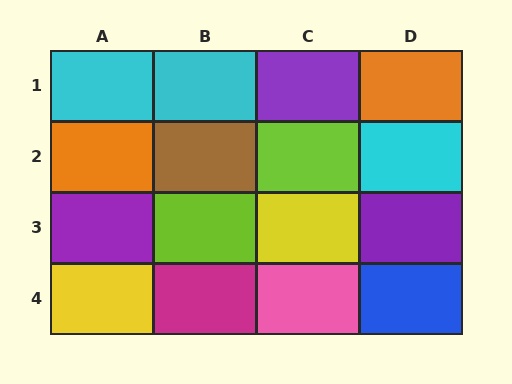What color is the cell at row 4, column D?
Blue.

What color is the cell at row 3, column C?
Yellow.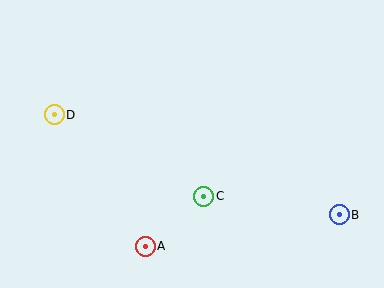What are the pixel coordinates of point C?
Point C is at (204, 196).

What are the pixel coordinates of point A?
Point A is at (145, 246).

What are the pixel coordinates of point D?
Point D is at (54, 115).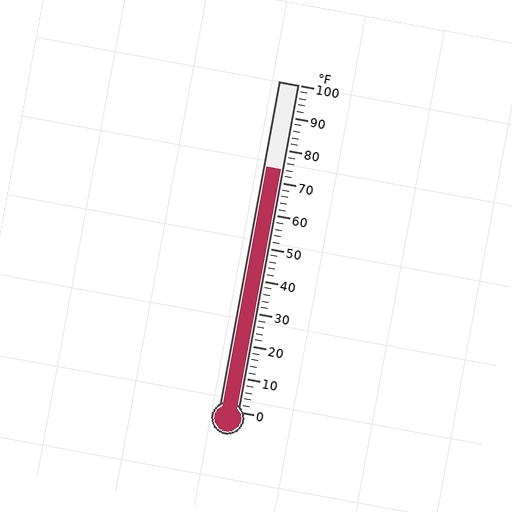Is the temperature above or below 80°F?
The temperature is below 80°F.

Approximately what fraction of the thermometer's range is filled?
The thermometer is filled to approximately 75% of its range.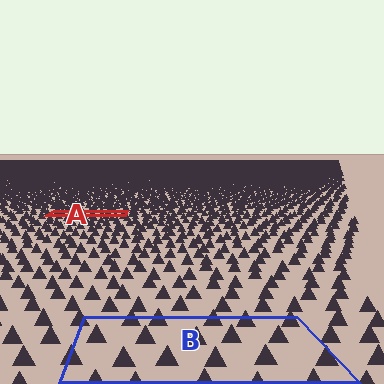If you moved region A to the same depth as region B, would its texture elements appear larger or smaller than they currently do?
They would appear larger. At a closer depth, the same texture elements are projected at a bigger on-screen size.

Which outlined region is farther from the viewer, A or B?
Region A is farther from the viewer — the texture elements inside it appear smaller and more densely packed.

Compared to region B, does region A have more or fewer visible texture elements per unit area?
Region A has more texture elements per unit area — they are packed more densely because it is farther away.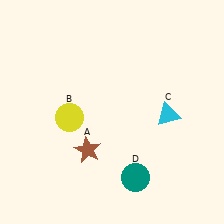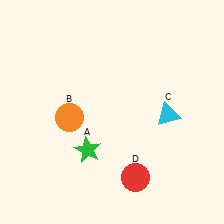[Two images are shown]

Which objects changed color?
A changed from brown to green. B changed from yellow to orange. D changed from teal to red.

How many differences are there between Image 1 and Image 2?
There are 3 differences between the two images.